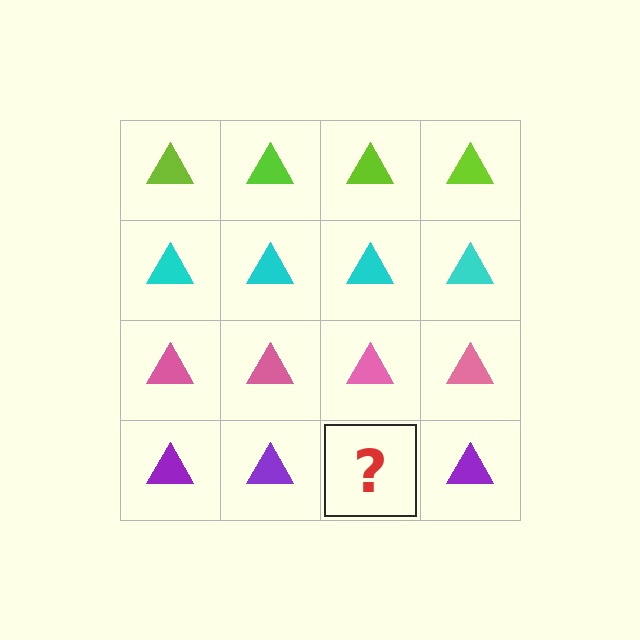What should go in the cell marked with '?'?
The missing cell should contain a purple triangle.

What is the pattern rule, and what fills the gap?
The rule is that each row has a consistent color. The gap should be filled with a purple triangle.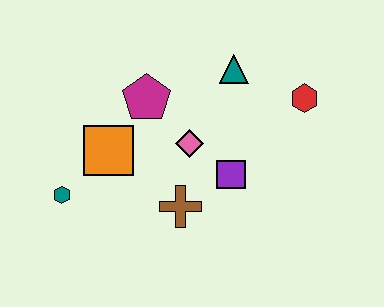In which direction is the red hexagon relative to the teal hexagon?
The red hexagon is to the right of the teal hexagon.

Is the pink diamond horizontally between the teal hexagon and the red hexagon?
Yes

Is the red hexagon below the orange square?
No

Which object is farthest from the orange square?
The red hexagon is farthest from the orange square.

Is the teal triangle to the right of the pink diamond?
Yes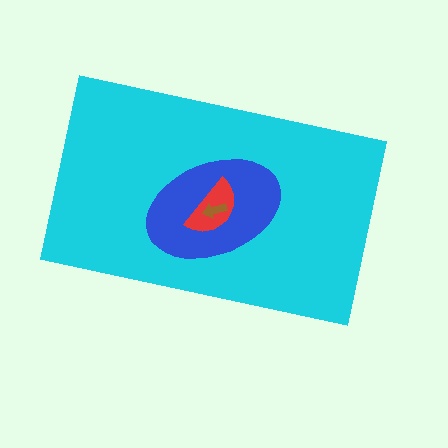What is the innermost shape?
The brown arrow.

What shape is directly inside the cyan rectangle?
The blue ellipse.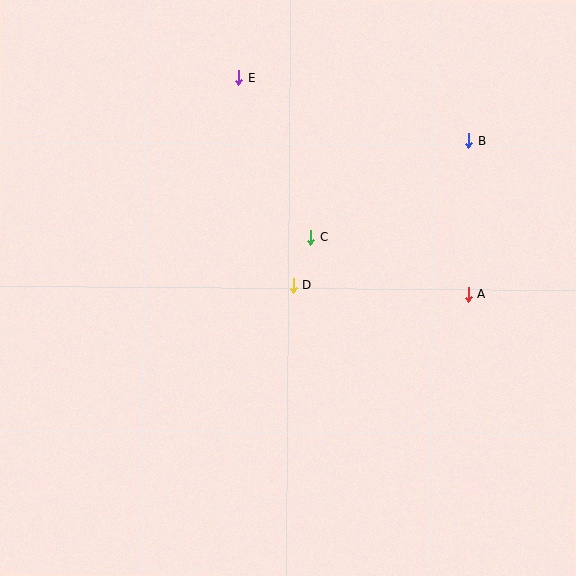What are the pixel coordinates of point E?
Point E is at (239, 77).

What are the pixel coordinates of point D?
Point D is at (293, 285).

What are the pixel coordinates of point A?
Point A is at (468, 295).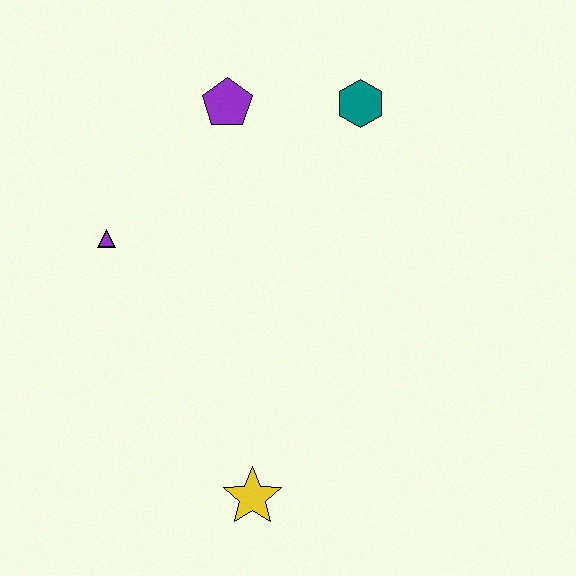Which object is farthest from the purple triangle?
The yellow star is farthest from the purple triangle.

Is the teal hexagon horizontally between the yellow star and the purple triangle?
No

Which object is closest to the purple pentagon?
The teal hexagon is closest to the purple pentagon.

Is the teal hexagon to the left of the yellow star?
No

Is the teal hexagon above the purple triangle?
Yes